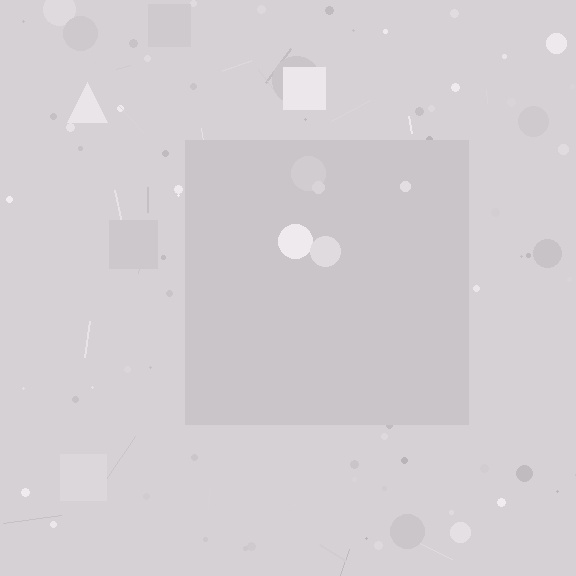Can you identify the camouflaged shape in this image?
The camouflaged shape is a square.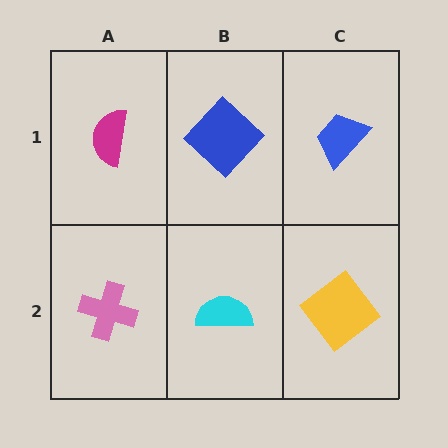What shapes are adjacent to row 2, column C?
A blue trapezoid (row 1, column C), a cyan semicircle (row 2, column B).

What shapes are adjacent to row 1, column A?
A pink cross (row 2, column A), a blue diamond (row 1, column B).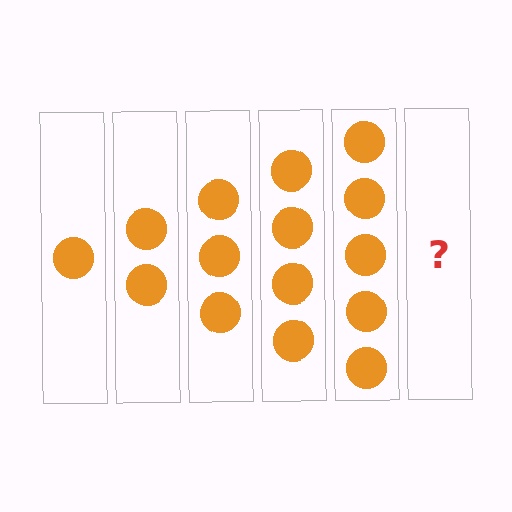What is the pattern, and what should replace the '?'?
The pattern is that each step adds one more circle. The '?' should be 6 circles.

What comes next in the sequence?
The next element should be 6 circles.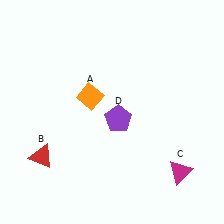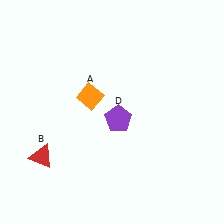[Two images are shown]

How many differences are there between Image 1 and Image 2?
There is 1 difference between the two images.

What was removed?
The magenta triangle (C) was removed in Image 2.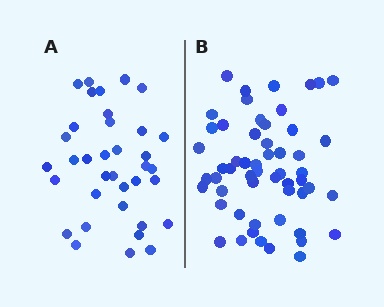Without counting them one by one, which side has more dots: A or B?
Region B (the right region) has more dots.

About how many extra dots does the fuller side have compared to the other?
Region B has approximately 20 more dots than region A.